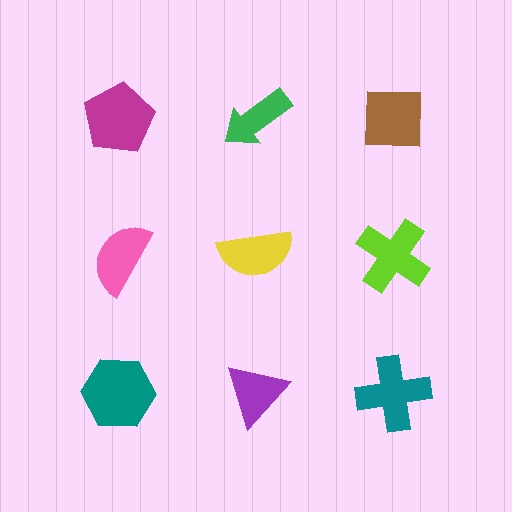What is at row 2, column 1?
A pink semicircle.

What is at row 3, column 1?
A teal hexagon.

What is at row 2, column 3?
A lime cross.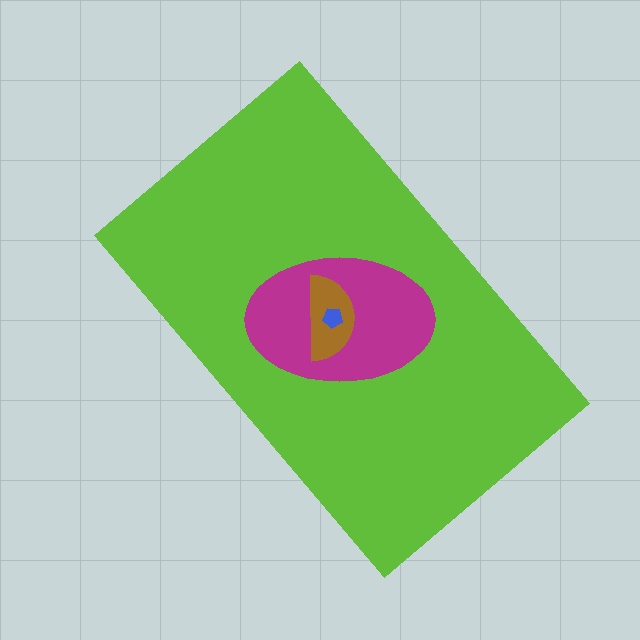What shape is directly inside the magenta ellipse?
The brown semicircle.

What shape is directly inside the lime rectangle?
The magenta ellipse.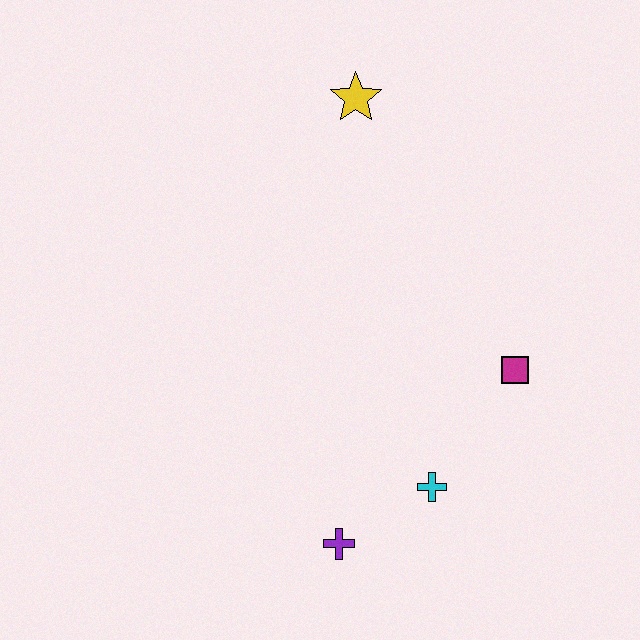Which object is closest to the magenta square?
The cyan cross is closest to the magenta square.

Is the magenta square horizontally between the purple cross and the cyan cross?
No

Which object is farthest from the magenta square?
The yellow star is farthest from the magenta square.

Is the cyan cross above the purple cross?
Yes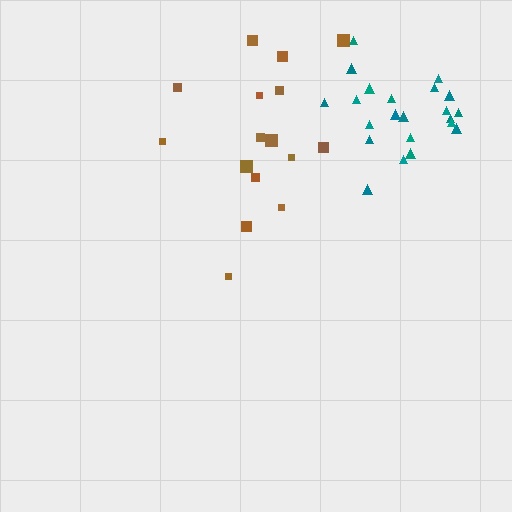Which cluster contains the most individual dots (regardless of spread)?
Teal (22).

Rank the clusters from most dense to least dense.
teal, brown.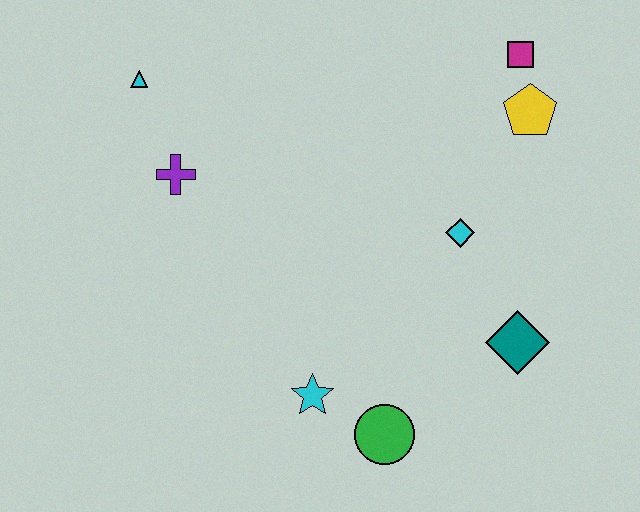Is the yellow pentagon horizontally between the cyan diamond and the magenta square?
No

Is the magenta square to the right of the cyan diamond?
Yes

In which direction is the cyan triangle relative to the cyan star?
The cyan triangle is above the cyan star.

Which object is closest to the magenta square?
The yellow pentagon is closest to the magenta square.